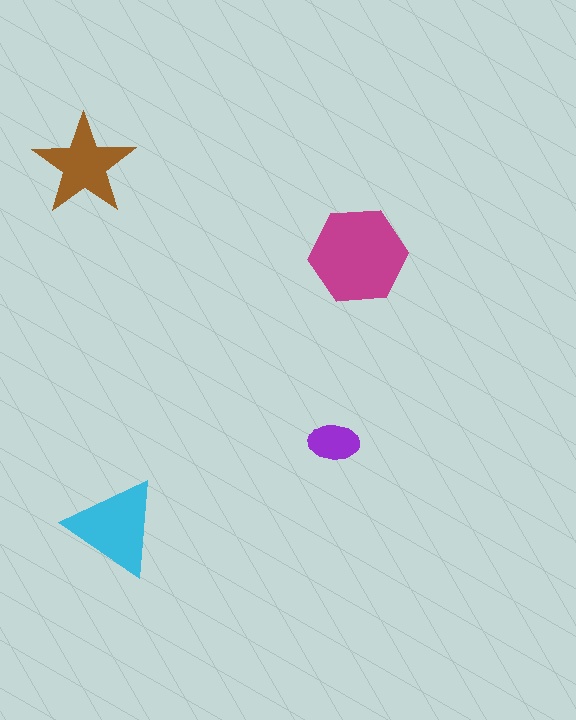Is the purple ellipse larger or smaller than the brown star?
Smaller.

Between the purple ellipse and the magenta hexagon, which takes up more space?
The magenta hexagon.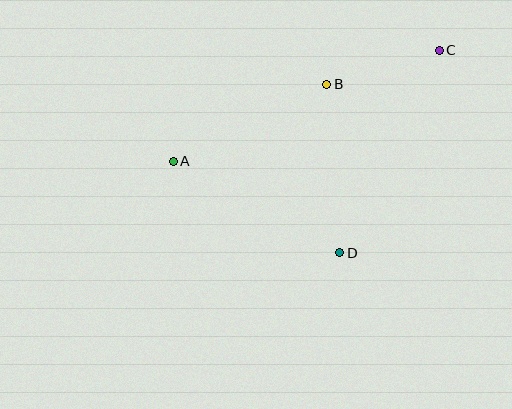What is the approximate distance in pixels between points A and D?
The distance between A and D is approximately 190 pixels.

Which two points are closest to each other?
Points B and C are closest to each other.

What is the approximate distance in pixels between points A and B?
The distance between A and B is approximately 172 pixels.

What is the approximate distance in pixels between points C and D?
The distance between C and D is approximately 225 pixels.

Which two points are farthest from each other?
Points A and C are farthest from each other.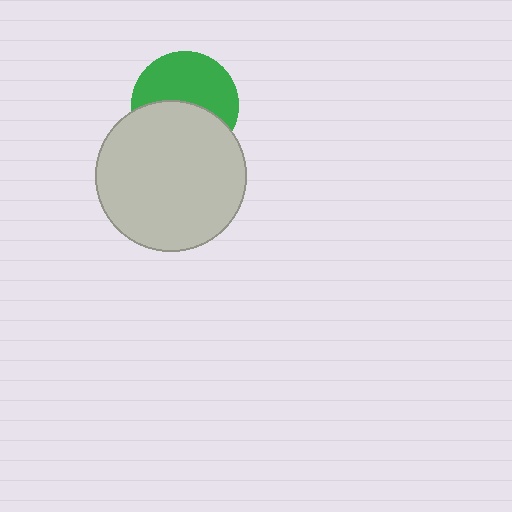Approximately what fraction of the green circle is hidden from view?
Roughly 47% of the green circle is hidden behind the light gray circle.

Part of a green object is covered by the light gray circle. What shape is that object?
It is a circle.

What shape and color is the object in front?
The object in front is a light gray circle.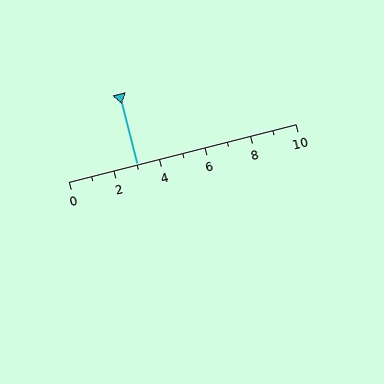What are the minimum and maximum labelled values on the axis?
The axis runs from 0 to 10.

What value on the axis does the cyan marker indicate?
The marker indicates approximately 3.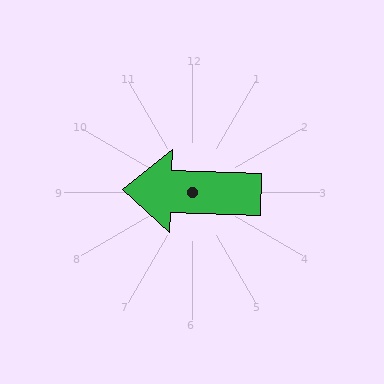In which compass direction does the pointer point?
West.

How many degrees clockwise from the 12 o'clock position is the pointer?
Approximately 272 degrees.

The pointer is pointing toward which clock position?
Roughly 9 o'clock.